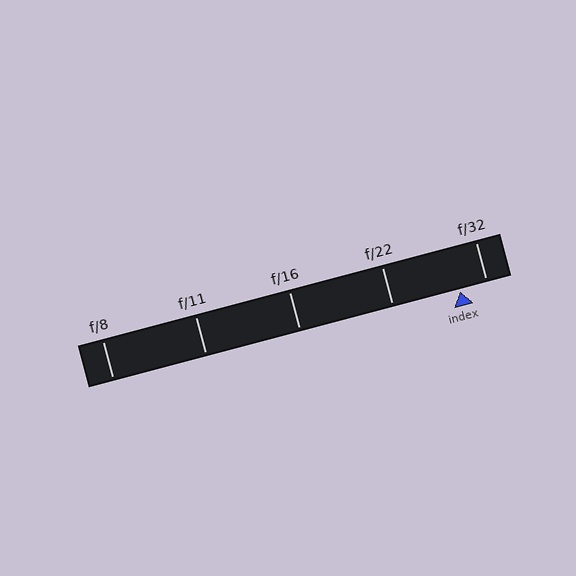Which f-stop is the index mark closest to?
The index mark is closest to f/32.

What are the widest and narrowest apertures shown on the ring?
The widest aperture shown is f/8 and the narrowest is f/32.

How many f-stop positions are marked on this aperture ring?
There are 5 f-stop positions marked.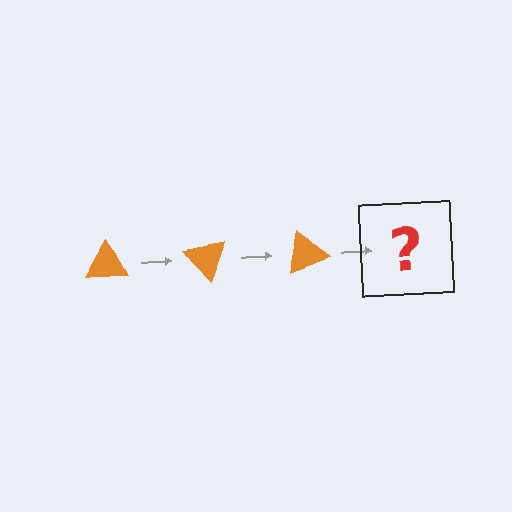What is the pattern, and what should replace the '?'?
The pattern is that the triangle rotates 50 degrees each step. The '?' should be an orange triangle rotated 150 degrees.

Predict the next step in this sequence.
The next step is an orange triangle rotated 150 degrees.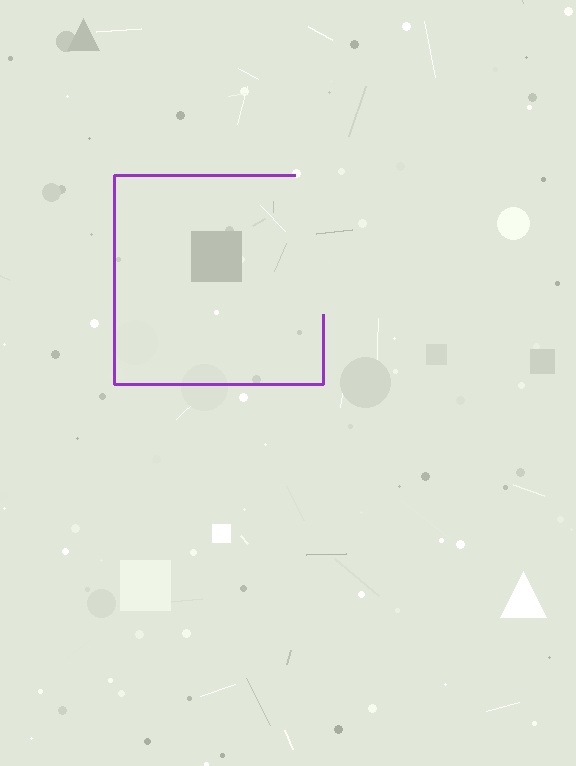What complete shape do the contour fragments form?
The contour fragments form a square.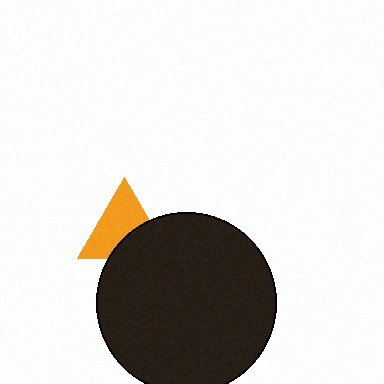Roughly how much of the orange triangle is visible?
About half of it is visible (roughly 63%).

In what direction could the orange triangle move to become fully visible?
The orange triangle could move up. That would shift it out from behind the black circle entirely.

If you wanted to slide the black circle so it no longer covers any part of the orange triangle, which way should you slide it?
Slide it down — that is the most direct way to separate the two shapes.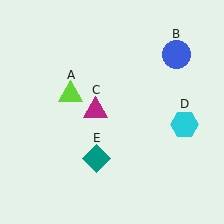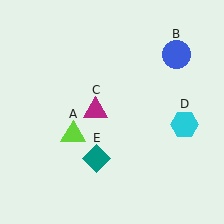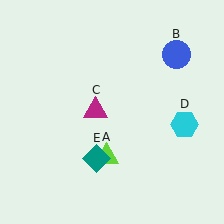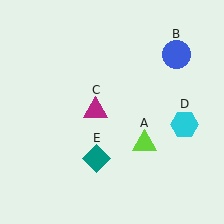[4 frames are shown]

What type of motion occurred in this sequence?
The lime triangle (object A) rotated counterclockwise around the center of the scene.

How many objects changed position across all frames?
1 object changed position: lime triangle (object A).